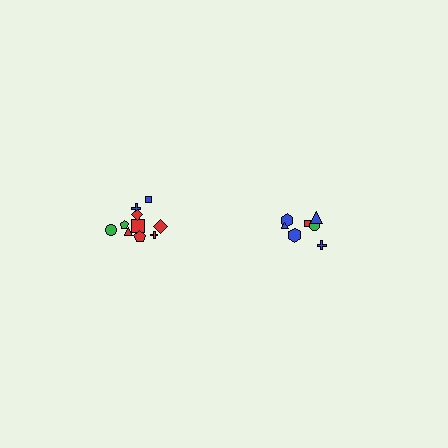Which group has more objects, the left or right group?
The left group.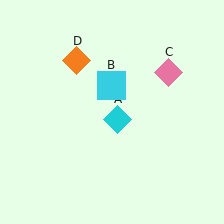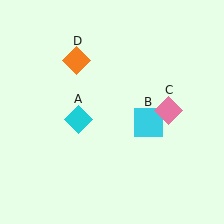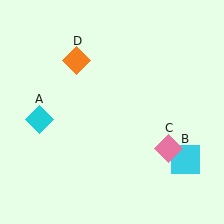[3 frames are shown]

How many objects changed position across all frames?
3 objects changed position: cyan diamond (object A), cyan square (object B), pink diamond (object C).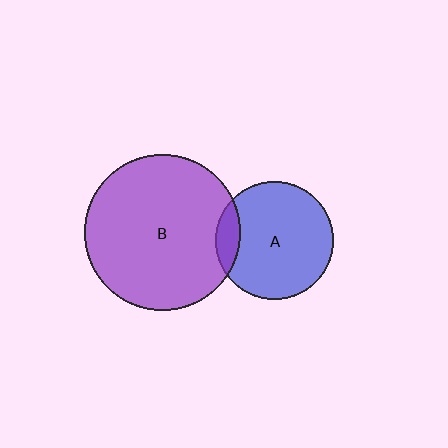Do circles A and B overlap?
Yes.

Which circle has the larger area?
Circle B (purple).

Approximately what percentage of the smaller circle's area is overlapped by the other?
Approximately 10%.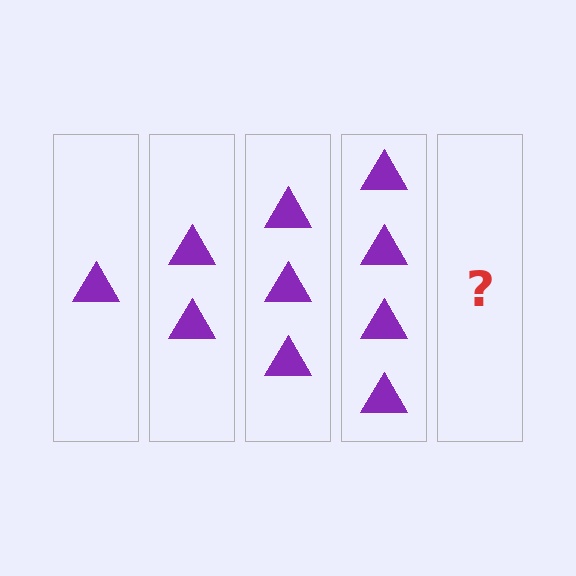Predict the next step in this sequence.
The next step is 5 triangles.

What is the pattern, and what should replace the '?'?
The pattern is that each step adds one more triangle. The '?' should be 5 triangles.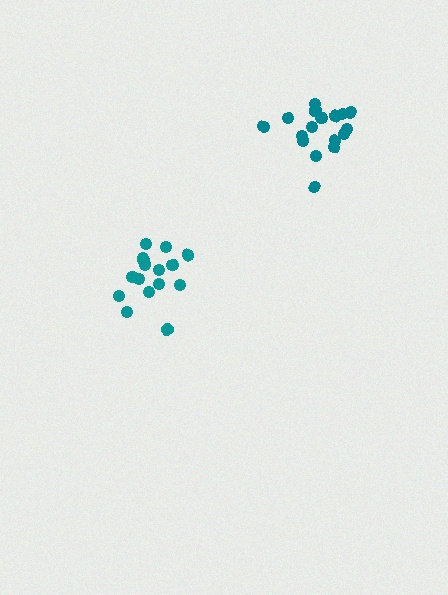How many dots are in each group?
Group 1: 16 dots, Group 2: 17 dots (33 total).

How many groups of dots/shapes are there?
There are 2 groups.